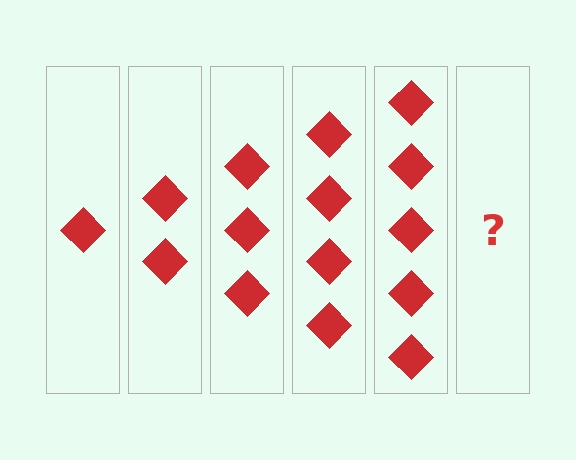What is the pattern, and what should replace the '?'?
The pattern is that each step adds one more diamond. The '?' should be 6 diamonds.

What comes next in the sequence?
The next element should be 6 diamonds.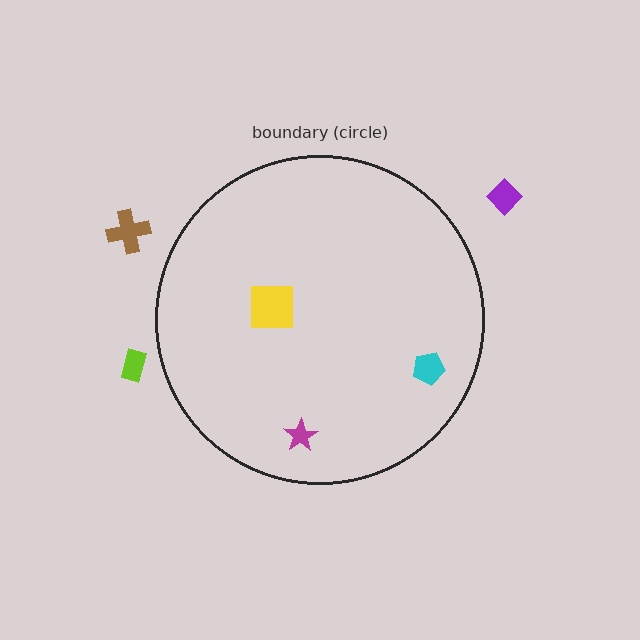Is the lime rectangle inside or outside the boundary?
Outside.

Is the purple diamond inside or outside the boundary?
Outside.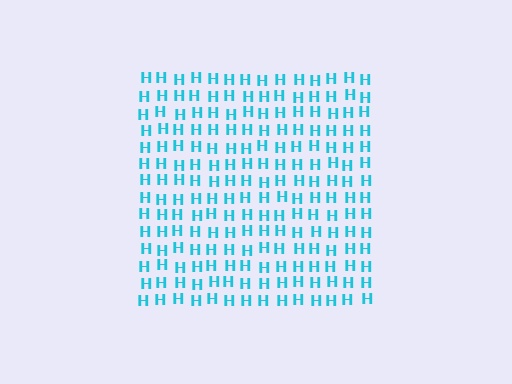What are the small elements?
The small elements are letter H's.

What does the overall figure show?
The overall figure shows a square.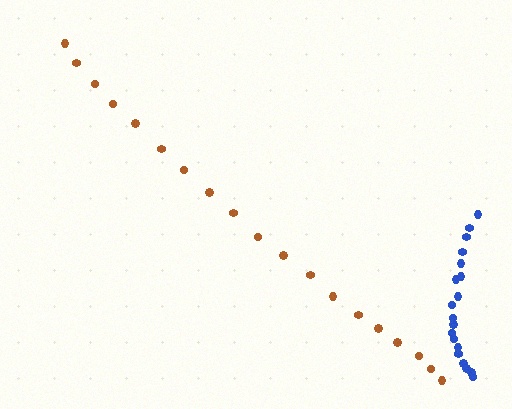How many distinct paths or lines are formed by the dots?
There are 2 distinct paths.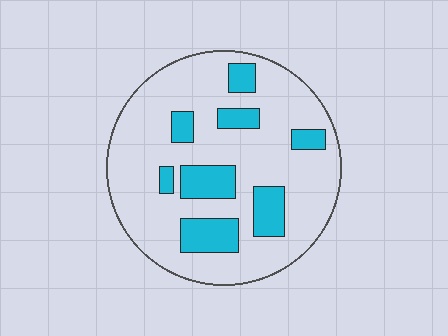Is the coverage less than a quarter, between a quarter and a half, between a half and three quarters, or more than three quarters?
Less than a quarter.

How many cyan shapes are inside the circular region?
8.